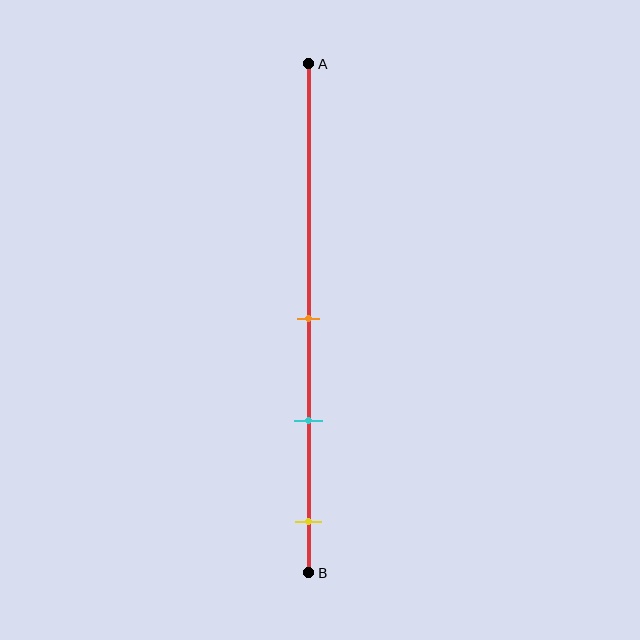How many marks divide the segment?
There are 3 marks dividing the segment.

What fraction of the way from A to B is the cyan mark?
The cyan mark is approximately 70% (0.7) of the way from A to B.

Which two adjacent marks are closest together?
The orange and cyan marks are the closest adjacent pair.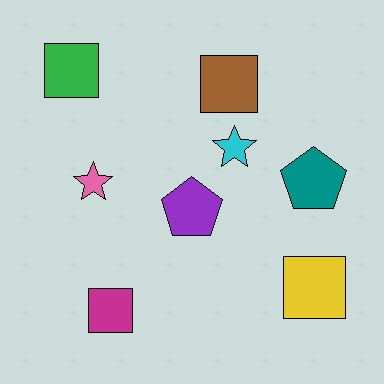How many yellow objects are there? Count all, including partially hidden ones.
There is 1 yellow object.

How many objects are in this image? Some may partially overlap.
There are 8 objects.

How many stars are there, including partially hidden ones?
There are 2 stars.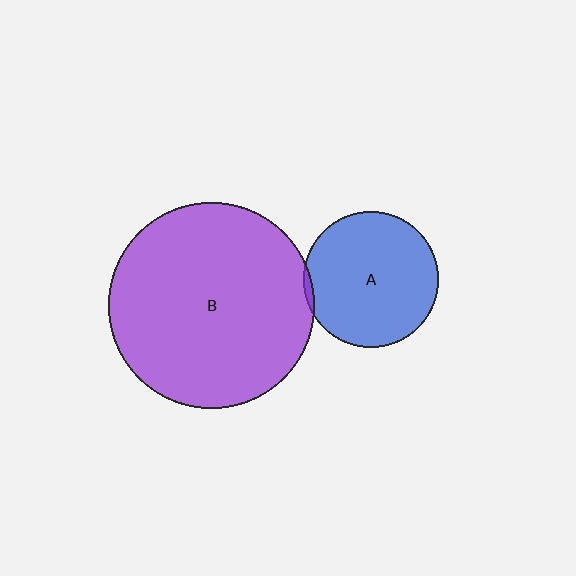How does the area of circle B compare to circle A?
Approximately 2.3 times.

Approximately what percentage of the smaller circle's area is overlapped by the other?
Approximately 5%.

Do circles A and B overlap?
Yes.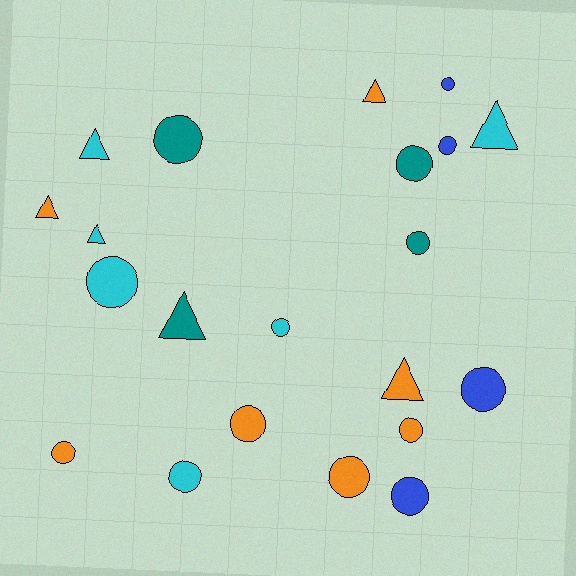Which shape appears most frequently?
Circle, with 14 objects.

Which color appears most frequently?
Orange, with 7 objects.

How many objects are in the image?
There are 21 objects.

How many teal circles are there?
There are 3 teal circles.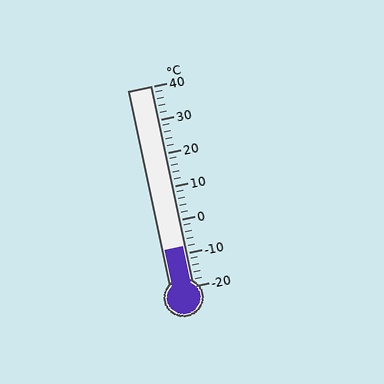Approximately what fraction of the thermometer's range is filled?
The thermometer is filled to approximately 20% of its range.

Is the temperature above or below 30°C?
The temperature is below 30°C.